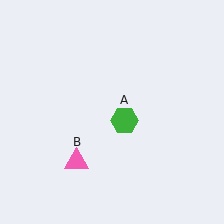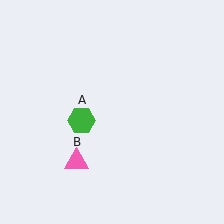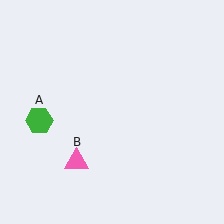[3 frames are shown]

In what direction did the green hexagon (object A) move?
The green hexagon (object A) moved left.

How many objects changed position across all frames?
1 object changed position: green hexagon (object A).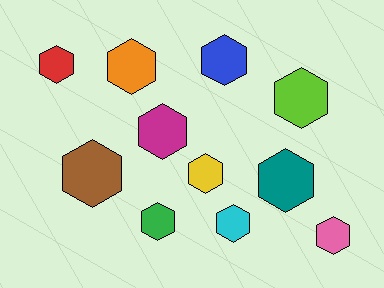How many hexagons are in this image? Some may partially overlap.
There are 11 hexagons.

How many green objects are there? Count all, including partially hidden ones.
There is 1 green object.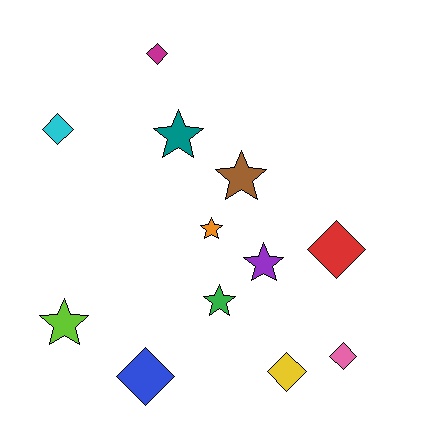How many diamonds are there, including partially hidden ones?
There are 6 diamonds.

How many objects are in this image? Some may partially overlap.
There are 12 objects.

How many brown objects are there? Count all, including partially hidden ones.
There is 1 brown object.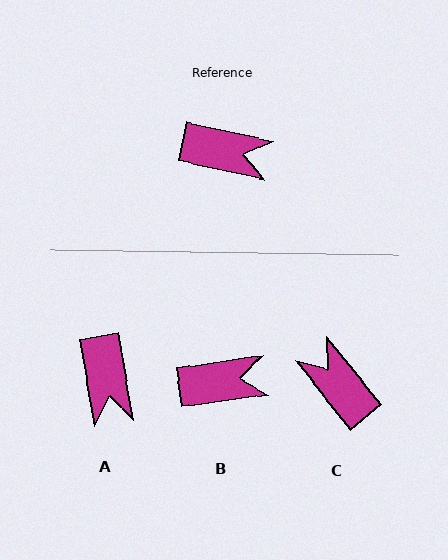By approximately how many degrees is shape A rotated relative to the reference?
Approximately 68 degrees clockwise.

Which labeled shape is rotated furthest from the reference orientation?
C, about 141 degrees away.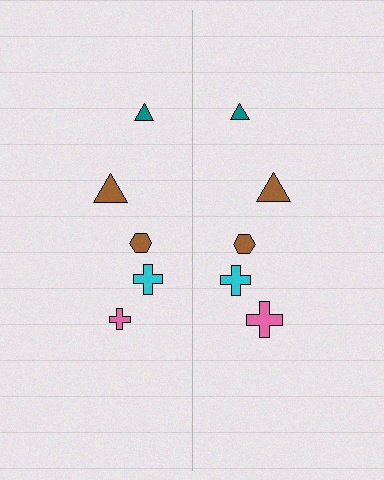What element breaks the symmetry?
The pink cross on the right side has a different size than its mirror counterpart.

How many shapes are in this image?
There are 10 shapes in this image.